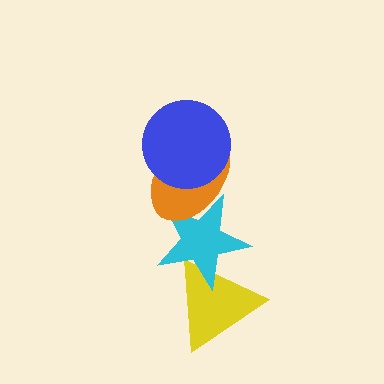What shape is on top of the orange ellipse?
The blue circle is on top of the orange ellipse.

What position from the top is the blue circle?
The blue circle is 1st from the top.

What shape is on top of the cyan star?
The orange ellipse is on top of the cyan star.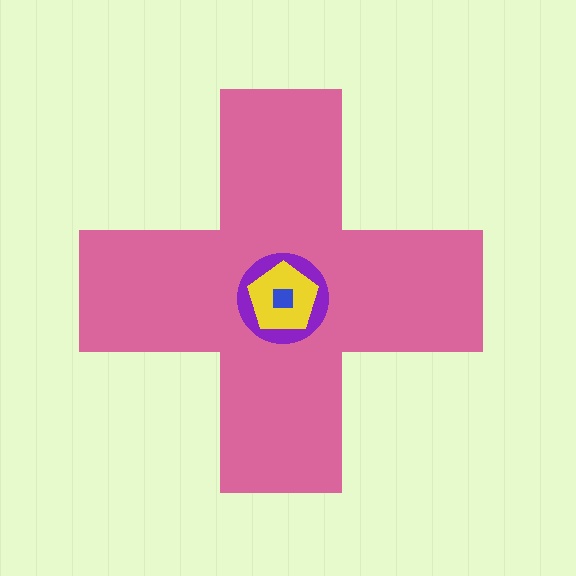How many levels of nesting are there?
4.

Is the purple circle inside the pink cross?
Yes.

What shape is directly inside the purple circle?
The yellow pentagon.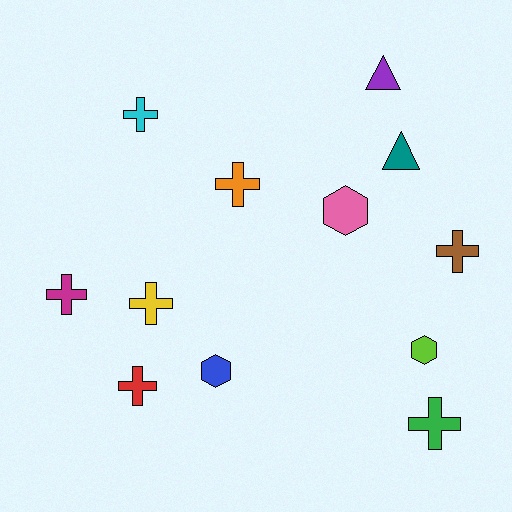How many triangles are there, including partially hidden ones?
There are 2 triangles.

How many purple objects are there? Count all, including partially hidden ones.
There is 1 purple object.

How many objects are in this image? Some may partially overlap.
There are 12 objects.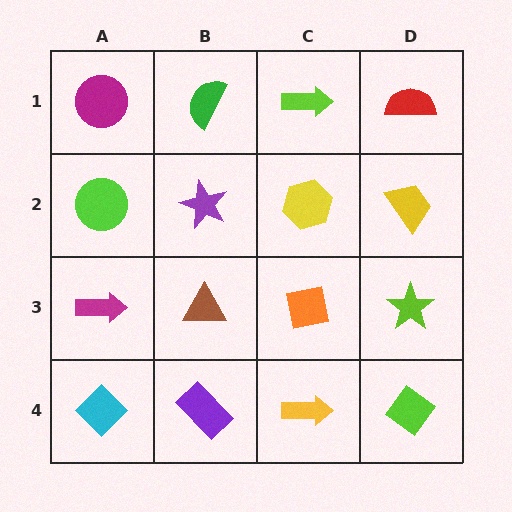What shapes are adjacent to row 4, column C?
An orange square (row 3, column C), a purple rectangle (row 4, column B), a lime diamond (row 4, column D).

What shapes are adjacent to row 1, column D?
A yellow trapezoid (row 2, column D), a lime arrow (row 1, column C).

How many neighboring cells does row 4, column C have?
3.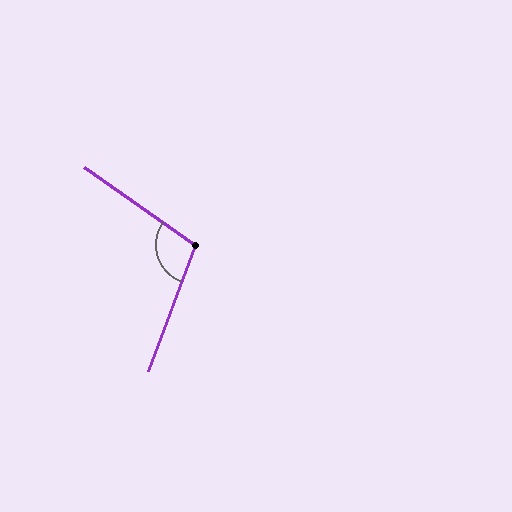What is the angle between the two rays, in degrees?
Approximately 105 degrees.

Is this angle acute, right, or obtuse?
It is obtuse.